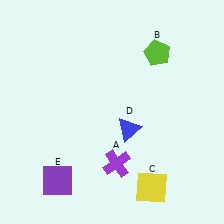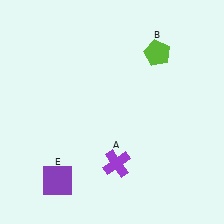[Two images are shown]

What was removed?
The blue triangle (D), the yellow square (C) were removed in Image 2.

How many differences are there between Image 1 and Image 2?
There are 2 differences between the two images.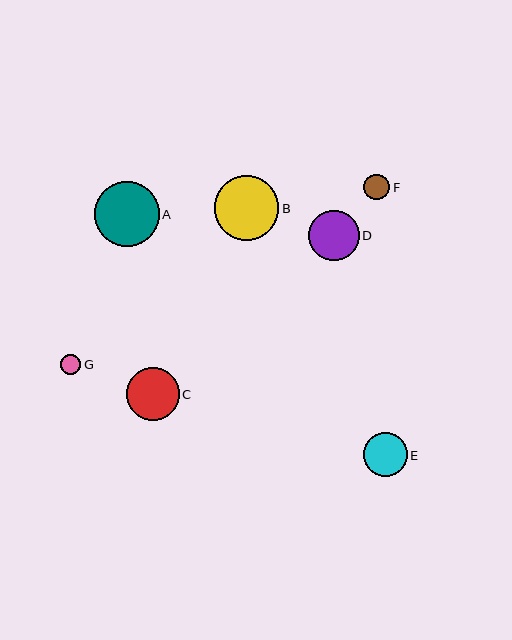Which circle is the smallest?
Circle G is the smallest with a size of approximately 20 pixels.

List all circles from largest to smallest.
From largest to smallest: A, B, C, D, E, F, G.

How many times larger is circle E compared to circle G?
Circle E is approximately 2.2 times the size of circle G.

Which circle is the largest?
Circle A is the largest with a size of approximately 64 pixels.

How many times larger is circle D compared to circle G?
Circle D is approximately 2.5 times the size of circle G.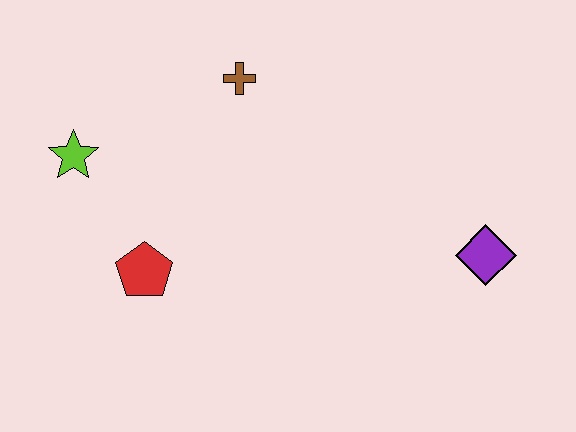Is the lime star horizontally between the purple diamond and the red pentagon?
No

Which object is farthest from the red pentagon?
The purple diamond is farthest from the red pentagon.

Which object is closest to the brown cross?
The lime star is closest to the brown cross.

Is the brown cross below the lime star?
No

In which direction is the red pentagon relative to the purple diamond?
The red pentagon is to the left of the purple diamond.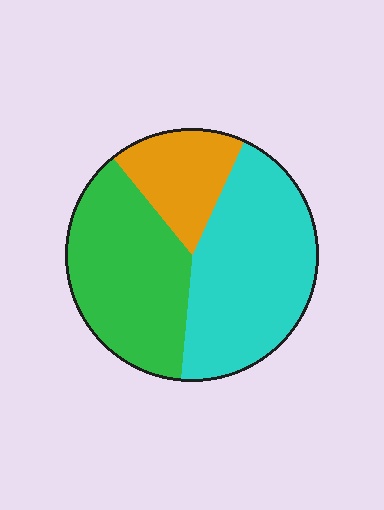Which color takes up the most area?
Cyan, at roughly 45%.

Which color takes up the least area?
Orange, at roughly 20%.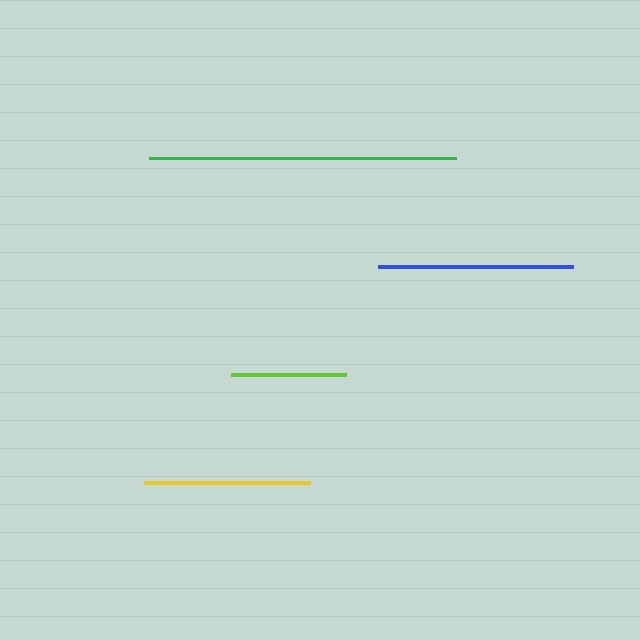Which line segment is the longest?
The green line is the longest at approximately 307 pixels.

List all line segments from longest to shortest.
From longest to shortest: green, blue, yellow, lime.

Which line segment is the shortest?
The lime line is the shortest at approximately 115 pixels.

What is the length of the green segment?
The green segment is approximately 307 pixels long.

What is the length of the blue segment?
The blue segment is approximately 195 pixels long.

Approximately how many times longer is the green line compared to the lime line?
The green line is approximately 2.7 times the length of the lime line.